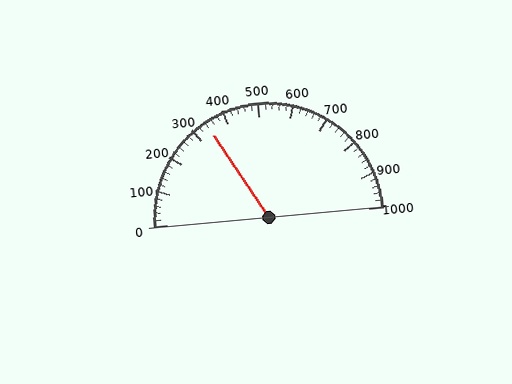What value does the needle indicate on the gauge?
The needle indicates approximately 340.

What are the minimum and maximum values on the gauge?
The gauge ranges from 0 to 1000.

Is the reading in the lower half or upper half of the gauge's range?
The reading is in the lower half of the range (0 to 1000).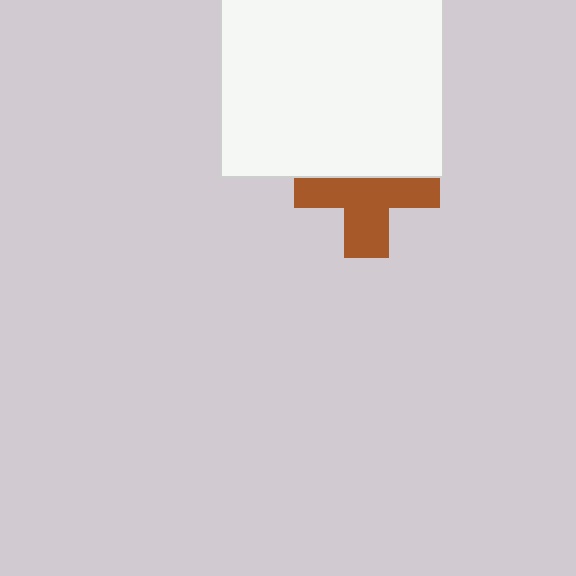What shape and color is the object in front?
The object in front is a white rectangle.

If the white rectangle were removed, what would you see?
You would see the complete brown cross.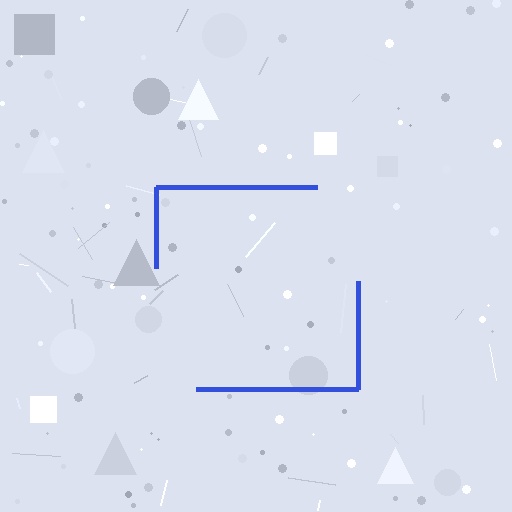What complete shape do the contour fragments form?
The contour fragments form a square.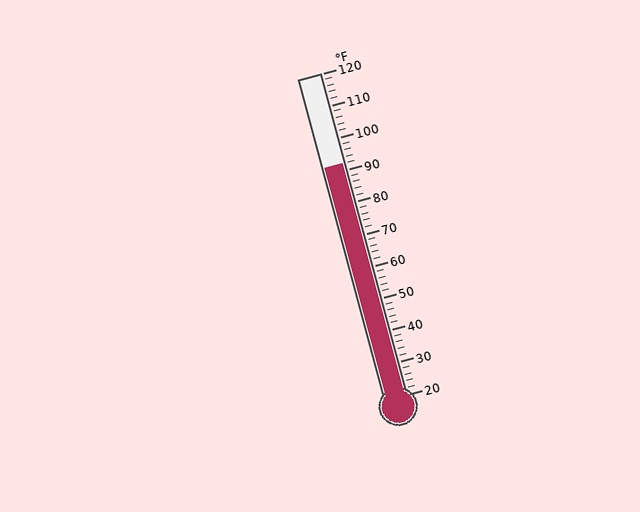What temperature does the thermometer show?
The thermometer shows approximately 92°F.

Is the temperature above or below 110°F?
The temperature is below 110°F.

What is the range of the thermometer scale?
The thermometer scale ranges from 20°F to 120°F.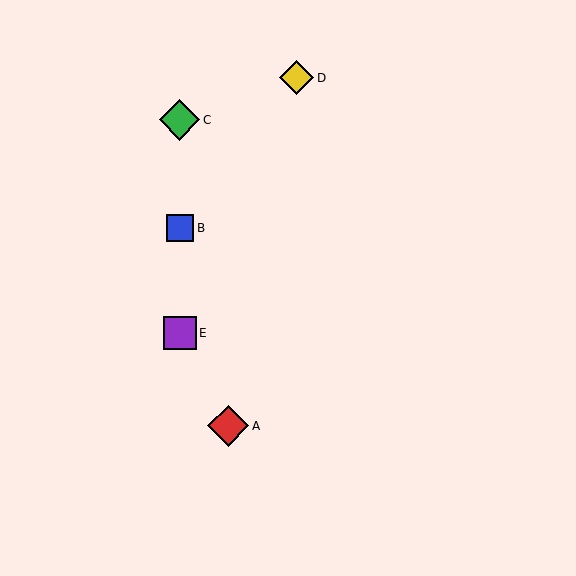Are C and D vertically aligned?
No, C is at x≈180 and D is at x≈296.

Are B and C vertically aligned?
Yes, both are at x≈180.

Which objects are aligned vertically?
Objects B, C, E are aligned vertically.